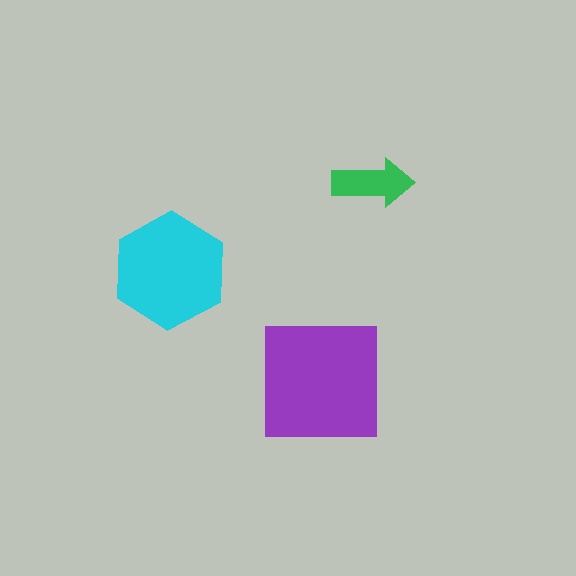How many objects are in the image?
There are 3 objects in the image.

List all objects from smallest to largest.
The green arrow, the cyan hexagon, the purple square.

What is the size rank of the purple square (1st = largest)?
1st.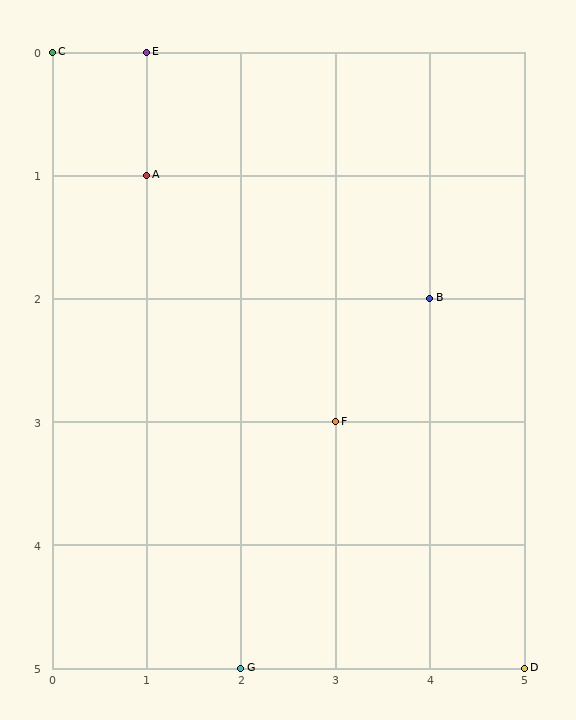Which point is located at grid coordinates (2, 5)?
Point G is at (2, 5).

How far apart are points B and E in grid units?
Points B and E are 3 columns and 2 rows apart (about 3.6 grid units diagonally).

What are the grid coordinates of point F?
Point F is at grid coordinates (3, 3).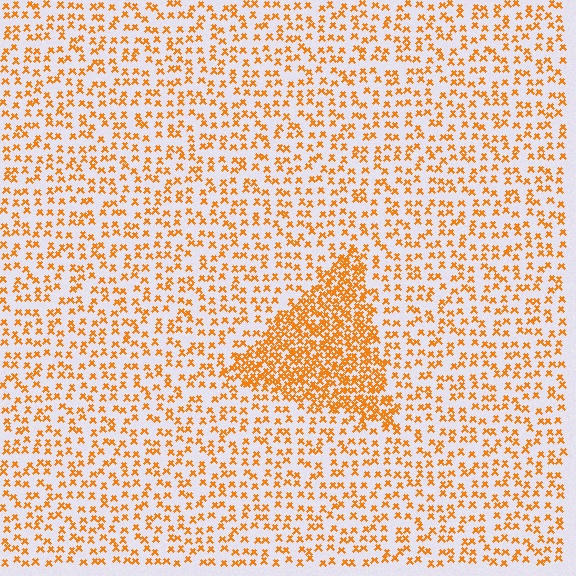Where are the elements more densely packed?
The elements are more densely packed inside the triangle boundary.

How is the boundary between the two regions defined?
The boundary is defined by a change in element density (approximately 2.5x ratio). All elements are the same color, size, and shape.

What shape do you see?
I see a triangle.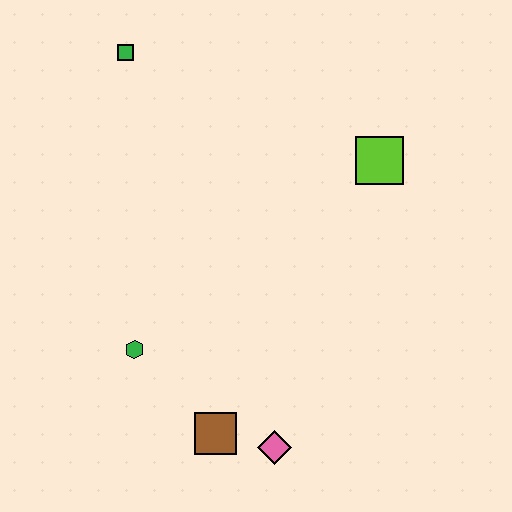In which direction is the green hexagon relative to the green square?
The green hexagon is below the green square.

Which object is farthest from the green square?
The pink diamond is farthest from the green square.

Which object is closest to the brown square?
The pink diamond is closest to the brown square.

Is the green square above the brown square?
Yes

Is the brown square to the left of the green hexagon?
No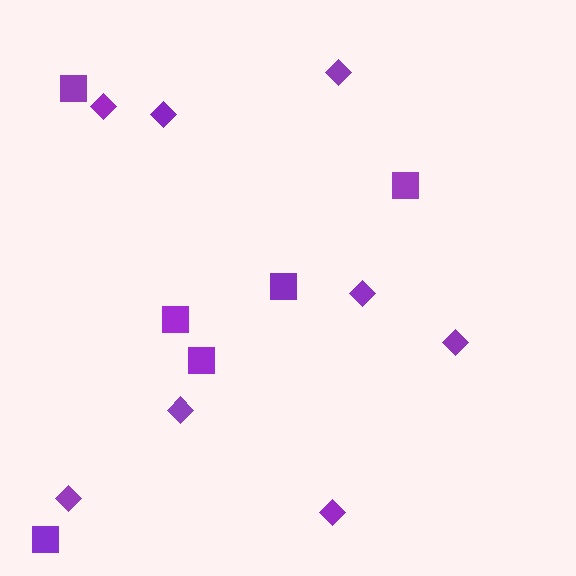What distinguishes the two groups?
There are 2 groups: one group of diamonds (8) and one group of squares (6).